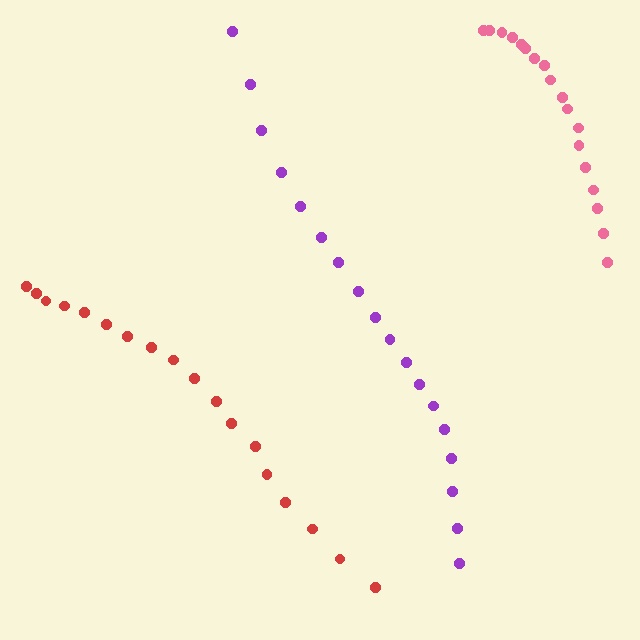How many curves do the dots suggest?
There are 3 distinct paths.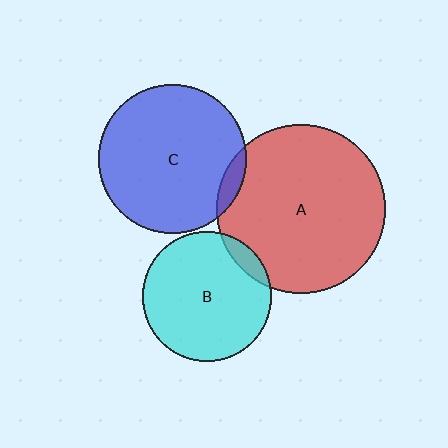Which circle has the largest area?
Circle A (red).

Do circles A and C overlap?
Yes.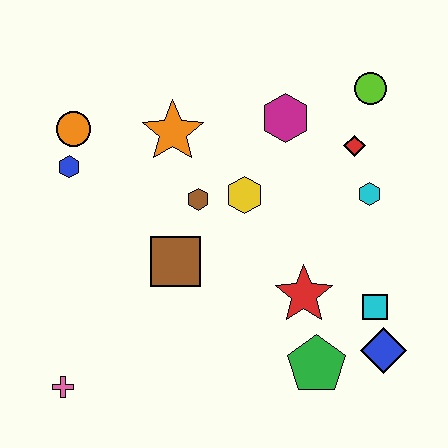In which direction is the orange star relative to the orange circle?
The orange star is to the right of the orange circle.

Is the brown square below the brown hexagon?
Yes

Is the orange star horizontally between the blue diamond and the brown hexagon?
No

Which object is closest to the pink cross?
The brown square is closest to the pink cross.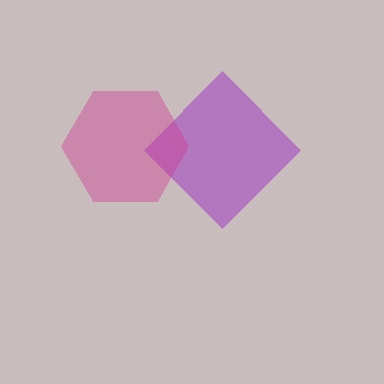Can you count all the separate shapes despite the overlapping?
Yes, there are 2 separate shapes.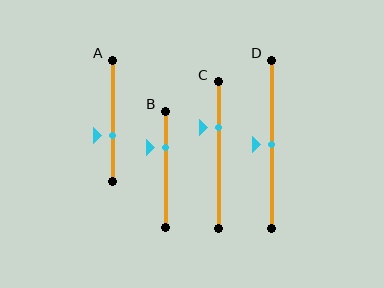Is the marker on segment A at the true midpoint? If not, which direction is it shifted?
No, the marker on segment A is shifted downward by about 12% of the segment length.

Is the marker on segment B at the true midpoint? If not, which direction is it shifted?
No, the marker on segment B is shifted upward by about 19% of the segment length.